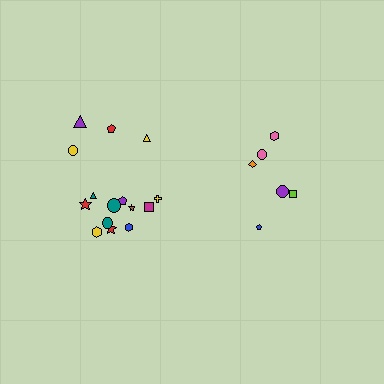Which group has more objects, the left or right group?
The left group.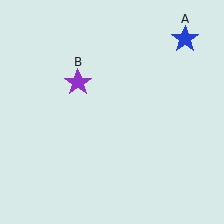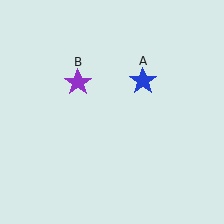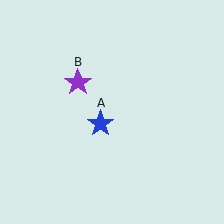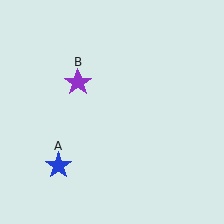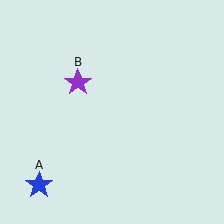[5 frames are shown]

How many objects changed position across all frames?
1 object changed position: blue star (object A).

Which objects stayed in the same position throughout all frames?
Purple star (object B) remained stationary.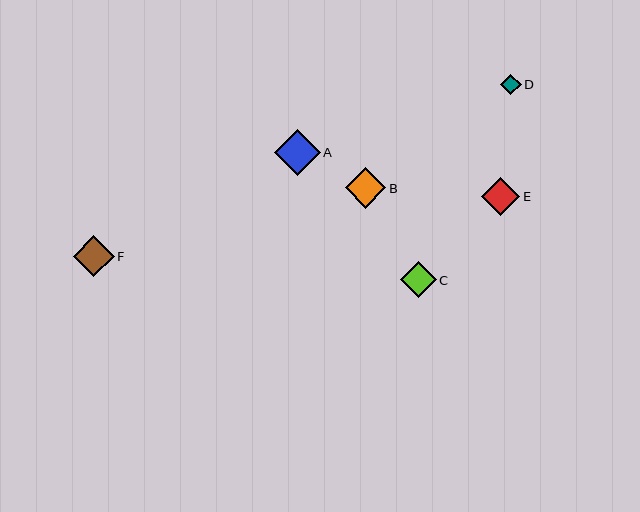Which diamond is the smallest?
Diamond D is the smallest with a size of approximately 21 pixels.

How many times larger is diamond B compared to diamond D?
Diamond B is approximately 2.0 times the size of diamond D.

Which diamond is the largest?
Diamond A is the largest with a size of approximately 46 pixels.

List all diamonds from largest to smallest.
From largest to smallest: A, F, B, E, C, D.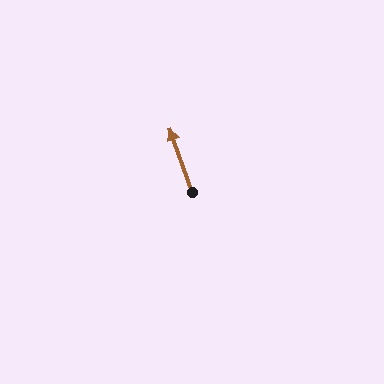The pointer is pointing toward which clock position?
Roughly 11 o'clock.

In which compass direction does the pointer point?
North.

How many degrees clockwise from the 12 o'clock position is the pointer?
Approximately 340 degrees.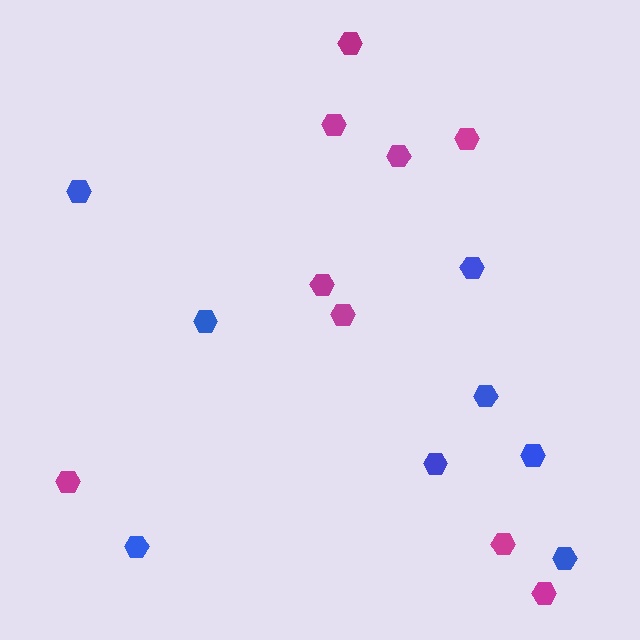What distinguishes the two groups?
There are 2 groups: one group of magenta hexagons (9) and one group of blue hexagons (8).